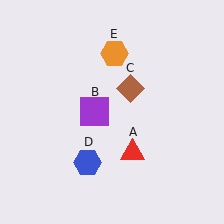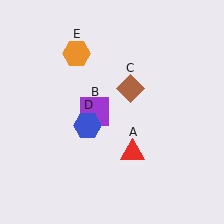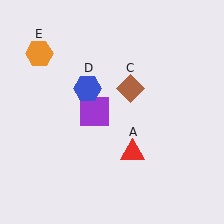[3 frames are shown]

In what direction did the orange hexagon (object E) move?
The orange hexagon (object E) moved left.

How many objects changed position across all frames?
2 objects changed position: blue hexagon (object D), orange hexagon (object E).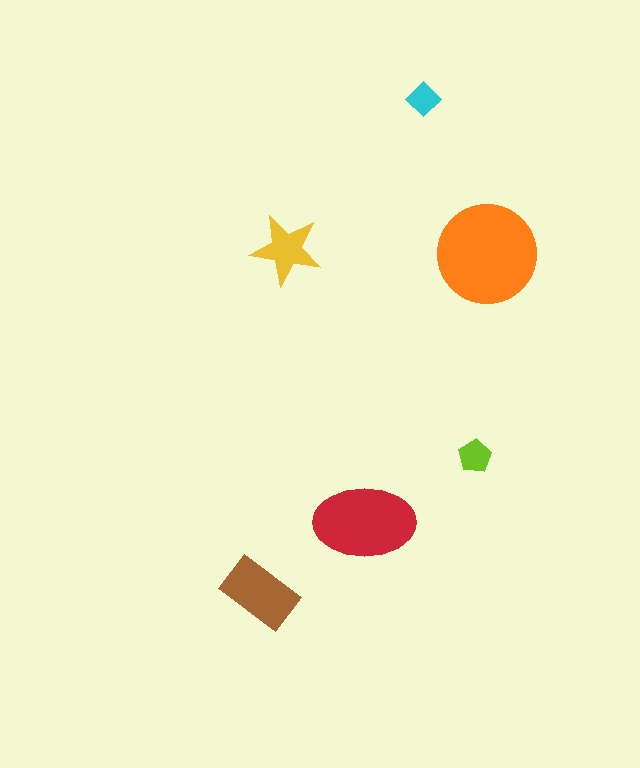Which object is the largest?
The orange circle.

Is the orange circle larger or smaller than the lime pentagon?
Larger.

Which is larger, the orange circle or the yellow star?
The orange circle.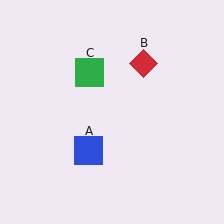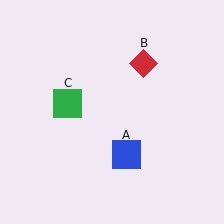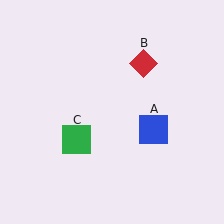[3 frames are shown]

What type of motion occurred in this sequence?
The blue square (object A), green square (object C) rotated counterclockwise around the center of the scene.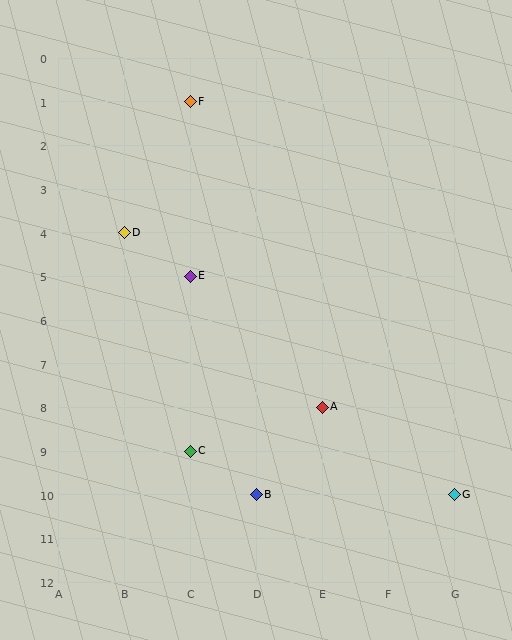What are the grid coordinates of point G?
Point G is at grid coordinates (G, 10).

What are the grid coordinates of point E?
Point E is at grid coordinates (C, 5).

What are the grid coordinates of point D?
Point D is at grid coordinates (B, 4).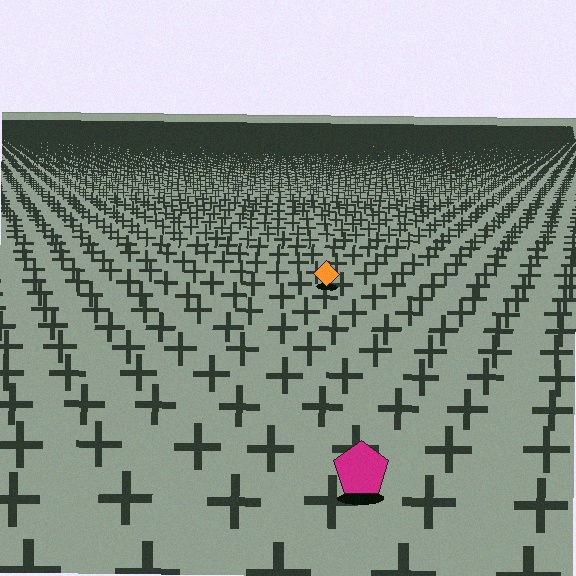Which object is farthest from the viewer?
The orange diamond is farthest from the viewer. It appears smaller and the ground texture around it is denser.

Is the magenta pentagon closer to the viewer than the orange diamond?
Yes. The magenta pentagon is closer — you can tell from the texture gradient: the ground texture is coarser near it.